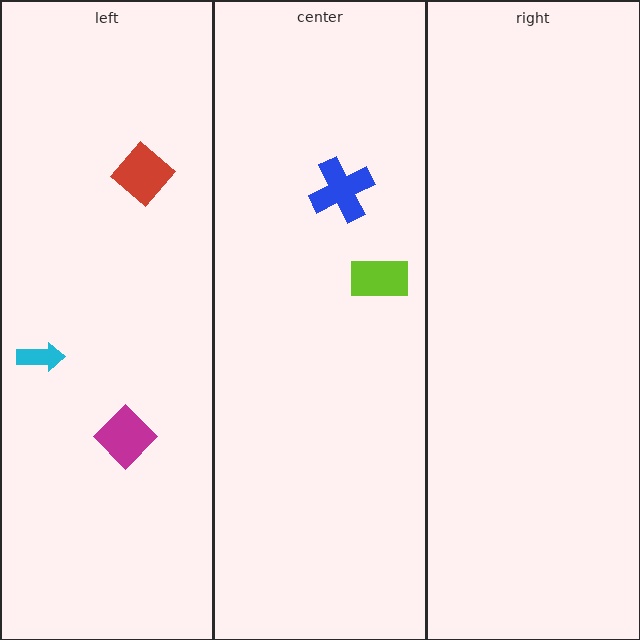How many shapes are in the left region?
3.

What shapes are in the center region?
The lime rectangle, the blue cross.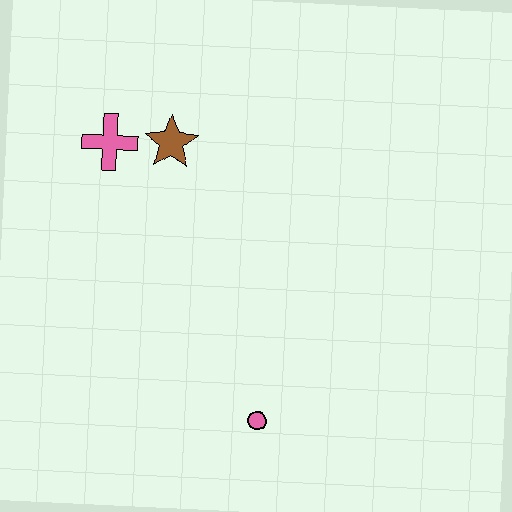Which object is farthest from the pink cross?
The pink circle is farthest from the pink cross.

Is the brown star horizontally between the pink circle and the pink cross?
Yes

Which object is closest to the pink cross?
The brown star is closest to the pink cross.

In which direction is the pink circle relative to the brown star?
The pink circle is below the brown star.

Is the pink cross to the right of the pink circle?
No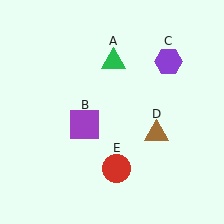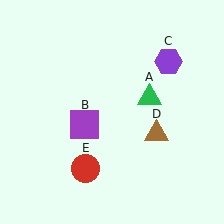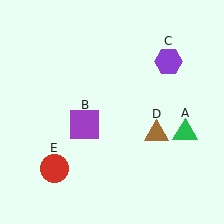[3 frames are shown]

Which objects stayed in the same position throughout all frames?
Purple square (object B) and purple hexagon (object C) and brown triangle (object D) remained stationary.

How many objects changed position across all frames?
2 objects changed position: green triangle (object A), red circle (object E).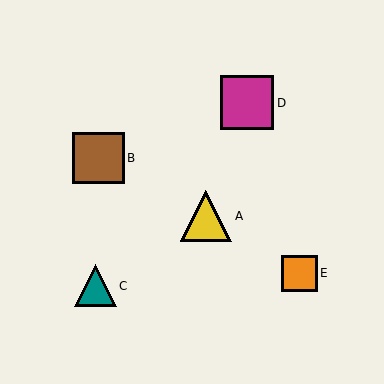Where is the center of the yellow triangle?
The center of the yellow triangle is at (206, 216).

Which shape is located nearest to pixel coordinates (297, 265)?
The orange square (labeled E) at (300, 273) is nearest to that location.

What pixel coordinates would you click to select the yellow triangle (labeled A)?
Click at (206, 216) to select the yellow triangle A.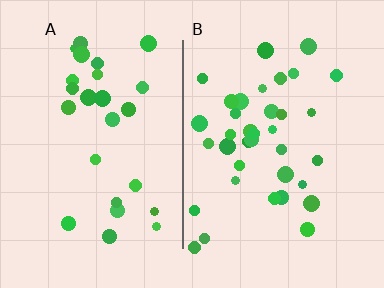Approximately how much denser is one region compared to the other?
Approximately 1.4× — region B over region A.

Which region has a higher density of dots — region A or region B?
B (the right).